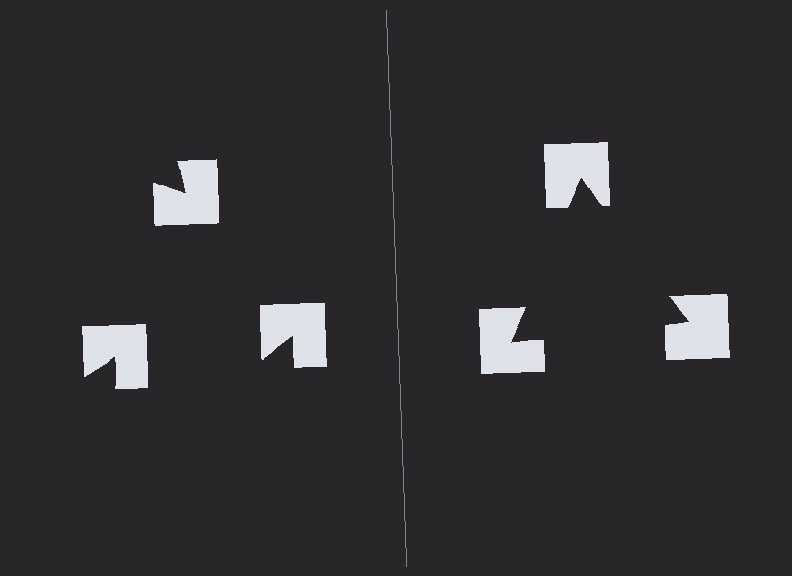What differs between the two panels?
The notched squares are positioned identically on both sides; only the wedge orientations differ. On the right they align to a triangle; on the left they are misaligned.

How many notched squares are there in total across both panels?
6 — 3 on each side.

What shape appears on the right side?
An illusory triangle.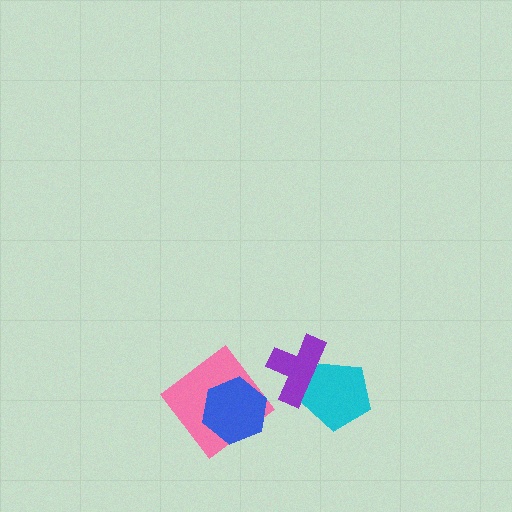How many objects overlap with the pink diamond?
1 object overlaps with the pink diamond.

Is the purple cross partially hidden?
Yes, it is partially covered by another shape.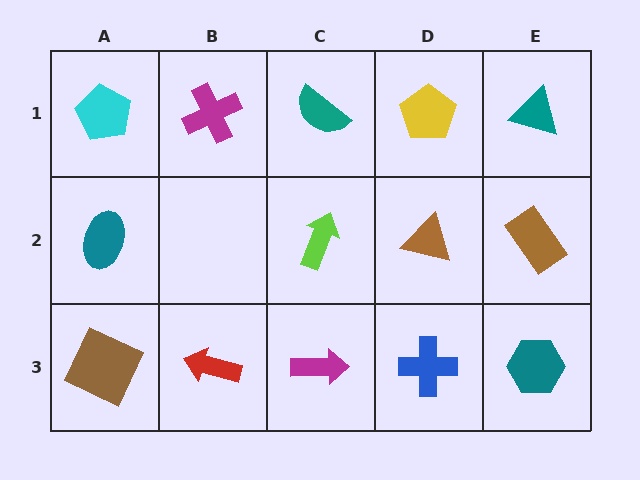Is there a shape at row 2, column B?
No, that cell is empty.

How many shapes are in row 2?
4 shapes.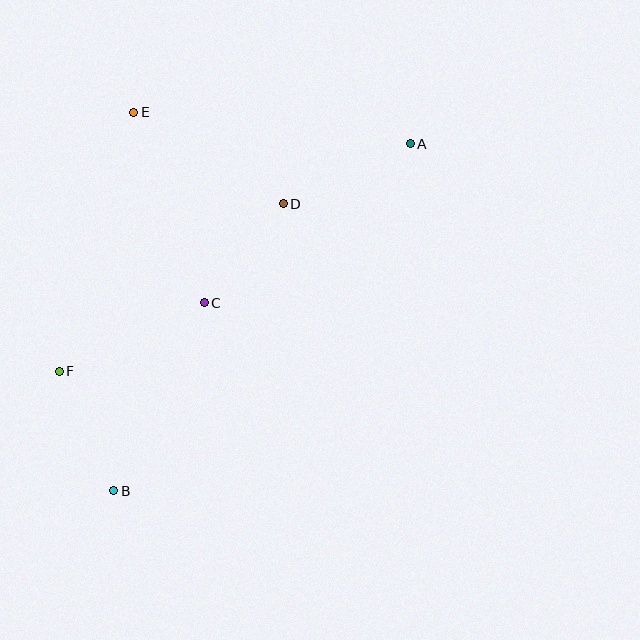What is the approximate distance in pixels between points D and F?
The distance between D and F is approximately 280 pixels.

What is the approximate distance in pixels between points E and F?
The distance between E and F is approximately 270 pixels.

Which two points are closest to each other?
Points C and D are closest to each other.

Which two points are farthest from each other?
Points A and B are farthest from each other.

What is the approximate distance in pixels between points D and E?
The distance between D and E is approximately 175 pixels.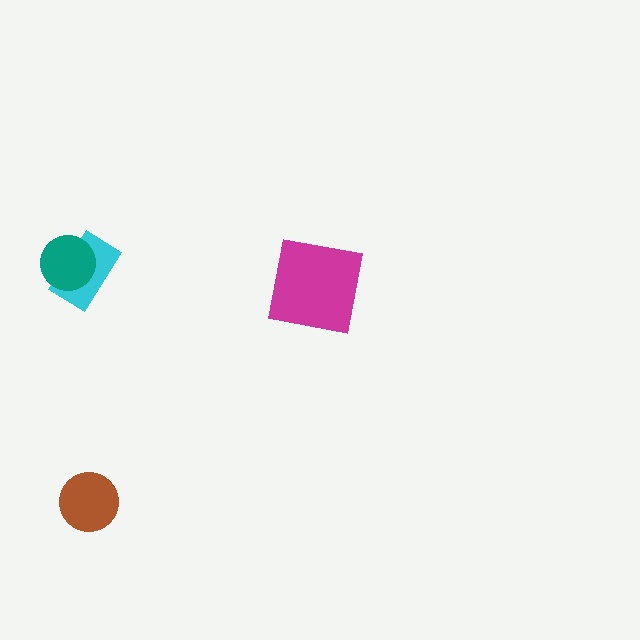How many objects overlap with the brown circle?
0 objects overlap with the brown circle.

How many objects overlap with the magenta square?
0 objects overlap with the magenta square.